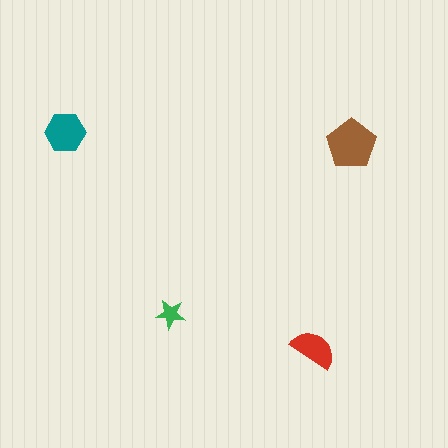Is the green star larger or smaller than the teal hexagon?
Smaller.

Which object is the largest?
The brown pentagon.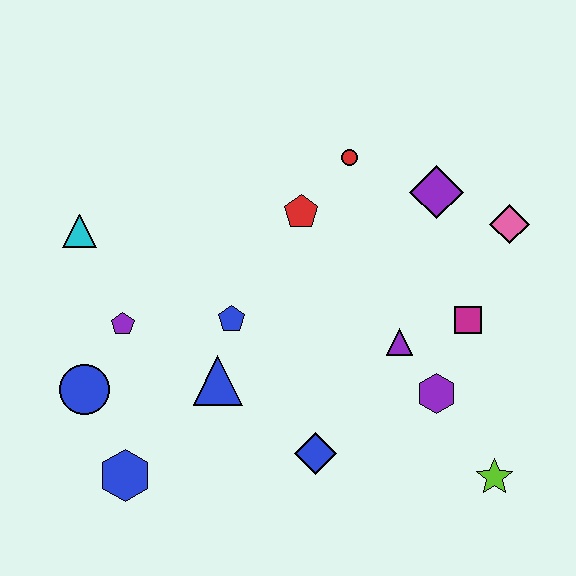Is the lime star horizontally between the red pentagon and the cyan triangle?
No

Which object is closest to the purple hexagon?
The purple triangle is closest to the purple hexagon.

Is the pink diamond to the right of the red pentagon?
Yes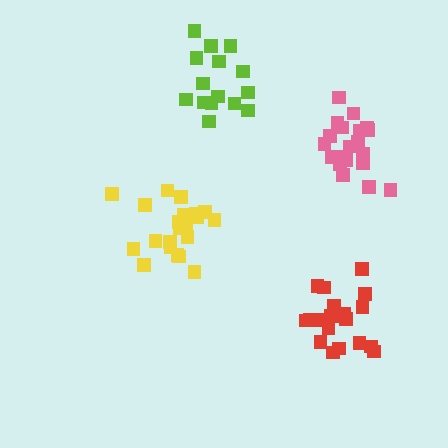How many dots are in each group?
Group 1: 21 dots, Group 2: 20 dots, Group 3: 20 dots, Group 4: 15 dots (76 total).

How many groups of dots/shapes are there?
There are 4 groups.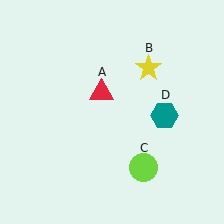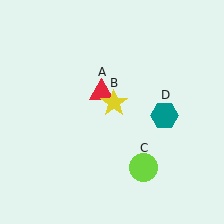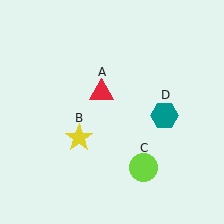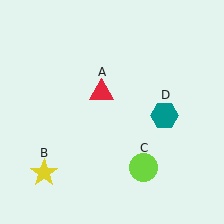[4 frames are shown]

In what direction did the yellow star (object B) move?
The yellow star (object B) moved down and to the left.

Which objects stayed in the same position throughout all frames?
Red triangle (object A) and lime circle (object C) and teal hexagon (object D) remained stationary.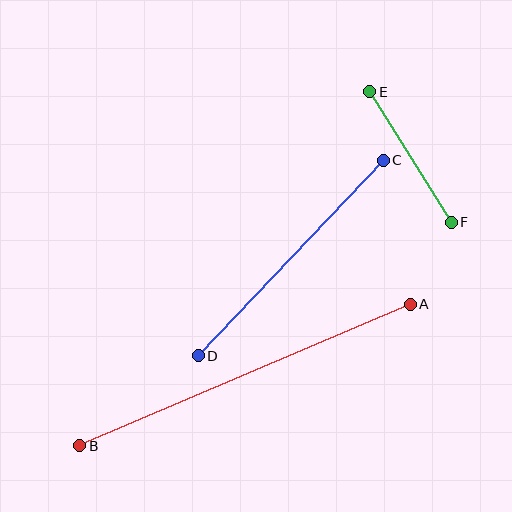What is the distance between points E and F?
The distance is approximately 154 pixels.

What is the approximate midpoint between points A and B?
The midpoint is at approximately (245, 375) pixels.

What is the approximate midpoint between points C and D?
The midpoint is at approximately (291, 258) pixels.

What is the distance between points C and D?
The distance is approximately 269 pixels.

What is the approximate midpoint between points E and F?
The midpoint is at approximately (410, 157) pixels.